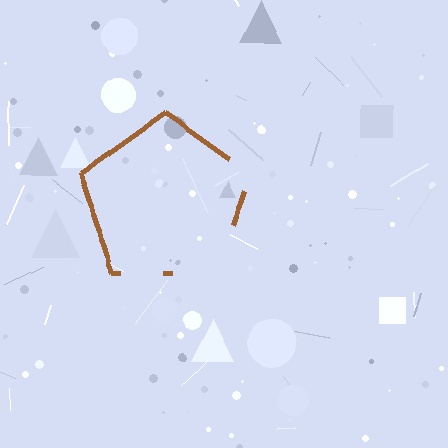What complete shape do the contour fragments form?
The contour fragments form a pentagon.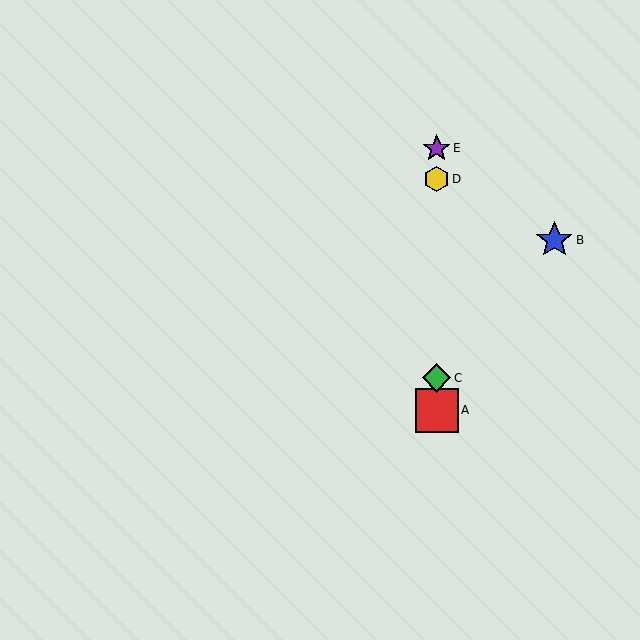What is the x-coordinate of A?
Object A is at x≈437.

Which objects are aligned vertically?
Objects A, C, D, E are aligned vertically.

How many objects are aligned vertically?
4 objects (A, C, D, E) are aligned vertically.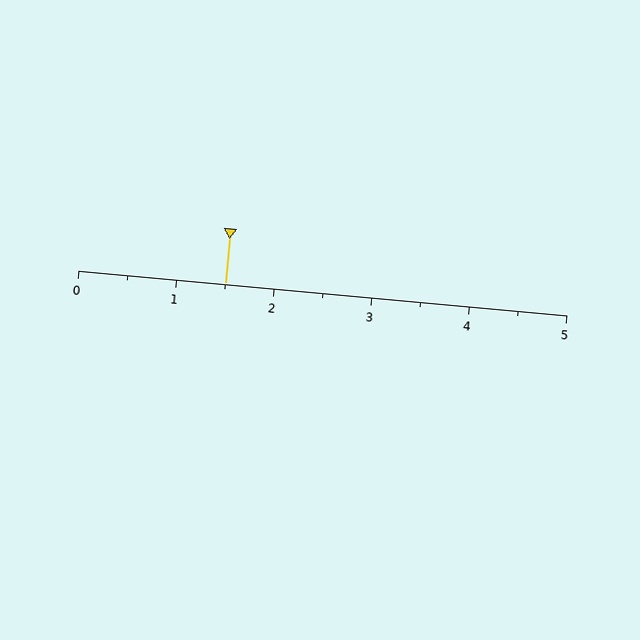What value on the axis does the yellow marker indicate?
The marker indicates approximately 1.5.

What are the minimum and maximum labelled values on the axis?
The axis runs from 0 to 5.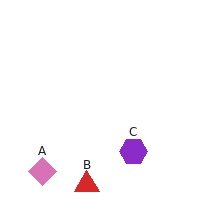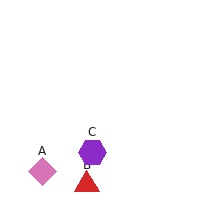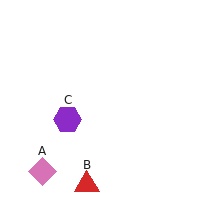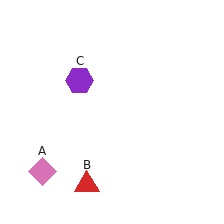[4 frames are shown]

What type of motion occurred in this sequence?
The purple hexagon (object C) rotated clockwise around the center of the scene.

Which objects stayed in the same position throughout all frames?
Pink diamond (object A) and red triangle (object B) remained stationary.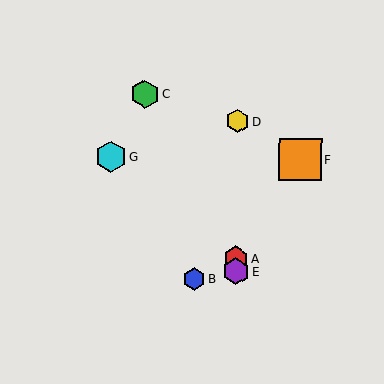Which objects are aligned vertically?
Objects A, D, E are aligned vertically.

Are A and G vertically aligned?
No, A is at x≈236 and G is at x≈111.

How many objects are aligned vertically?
3 objects (A, D, E) are aligned vertically.